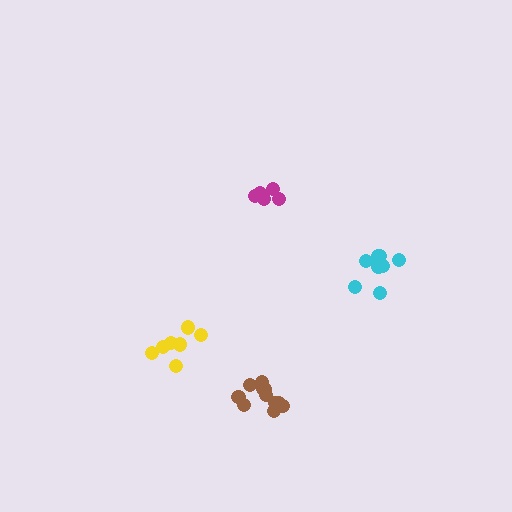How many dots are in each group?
Group 1: 5 dots, Group 2: 7 dots, Group 3: 11 dots, Group 4: 9 dots (32 total).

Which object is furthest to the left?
The yellow cluster is leftmost.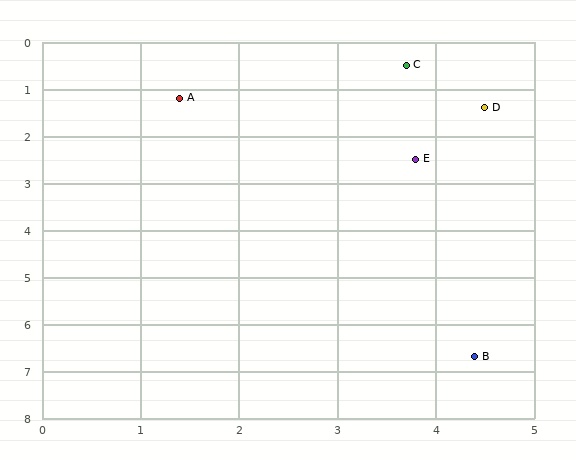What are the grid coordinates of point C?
Point C is at approximately (3.7, 0.5).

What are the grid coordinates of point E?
Point E is at approximately (3.8, 2.5).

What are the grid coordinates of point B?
Point B is at approximately (4.4, 6.7).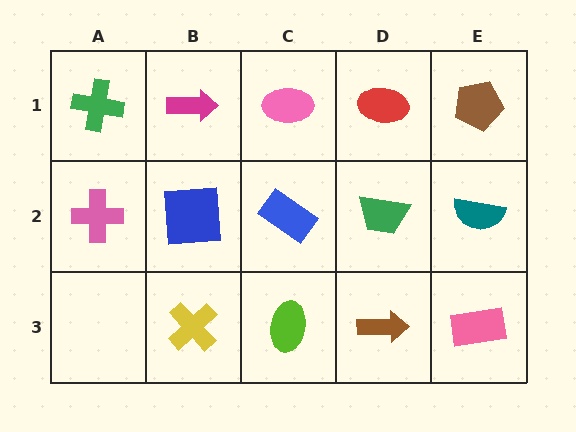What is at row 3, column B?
A yellow cross.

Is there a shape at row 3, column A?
No, that cell is empty.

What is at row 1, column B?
A magenta arrow.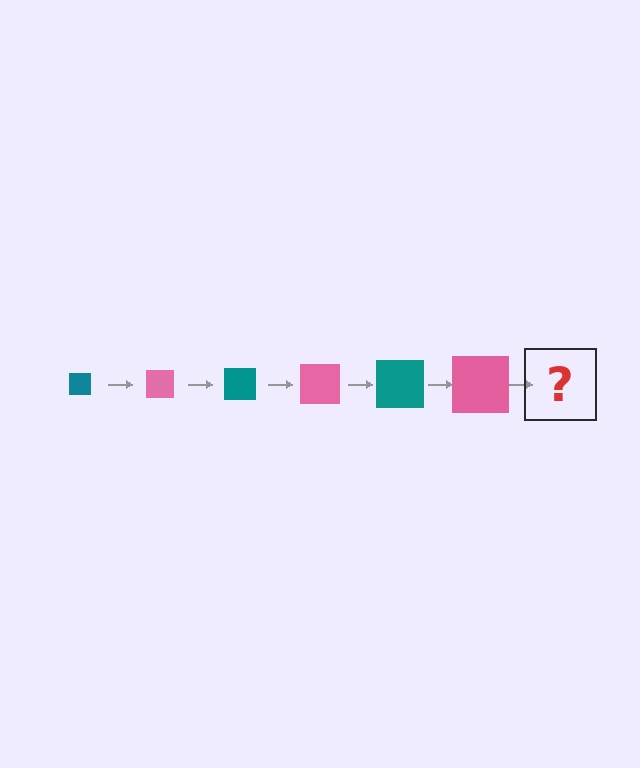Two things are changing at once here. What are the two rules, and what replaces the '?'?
The two rules are that the square grows larger each step and the color cycles through teal and pink. The '?' should be a teal square, larger than the previous one.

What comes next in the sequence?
The next element should be a teal square, larger than the previous one.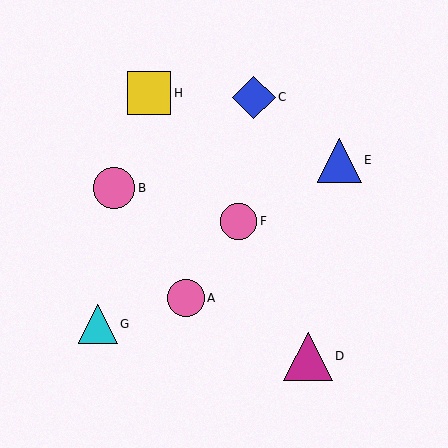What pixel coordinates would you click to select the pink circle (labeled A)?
Click at (186, 298) to select the pink circle A.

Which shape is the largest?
The magenta triangle (labeled D) is the largest.